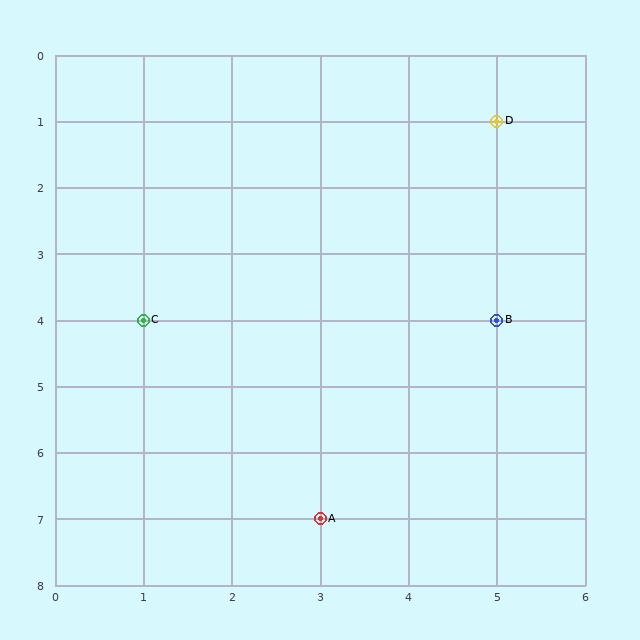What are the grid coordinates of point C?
Point C is at grid coordinates (1, 4).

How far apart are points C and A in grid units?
Points C and A are 2 columns and 3 rows apart (about 3.6 grid units diagonally).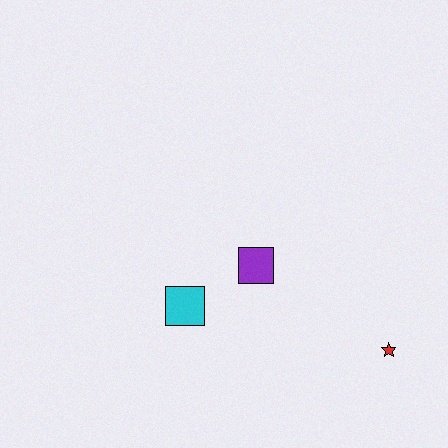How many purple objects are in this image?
There is 1 purple object.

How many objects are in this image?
There are 3 objects.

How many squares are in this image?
There are 2 squares.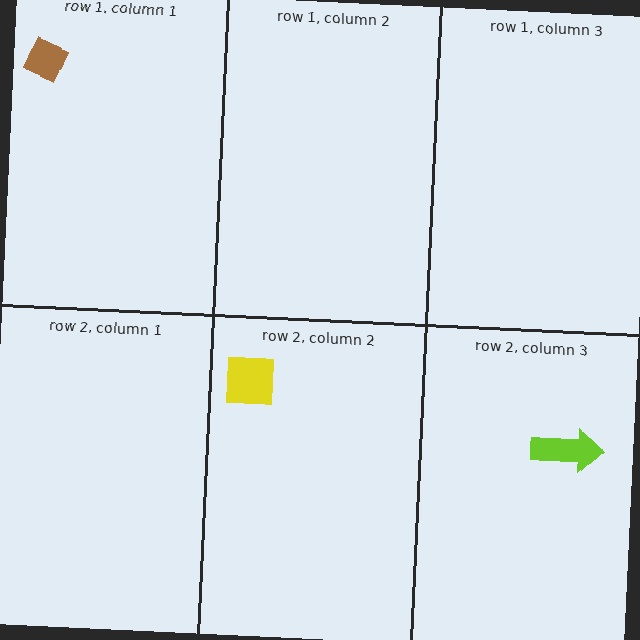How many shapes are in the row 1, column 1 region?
1.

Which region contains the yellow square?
The row 2, column 2 region.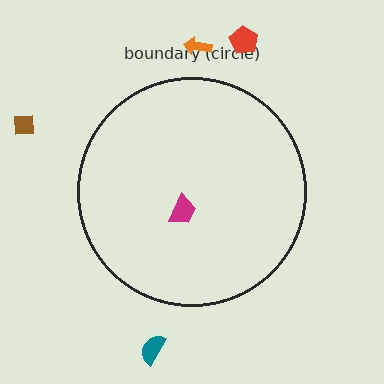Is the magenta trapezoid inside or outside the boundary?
Inside.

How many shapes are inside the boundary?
1 inside, 4 outside.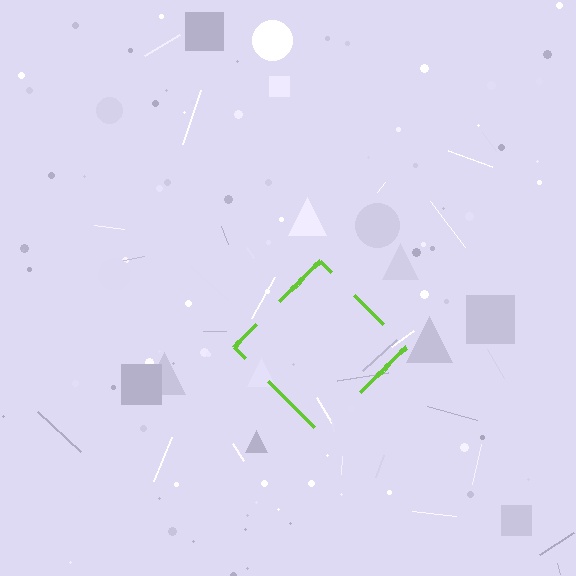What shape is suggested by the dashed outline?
The dashed outline suggests a diamond.